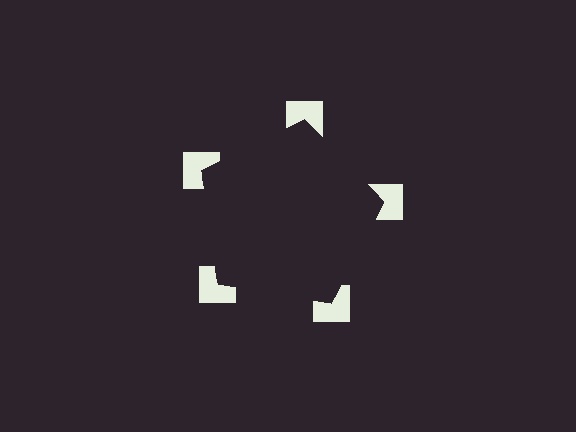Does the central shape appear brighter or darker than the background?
It typically appears slightly darker than the background, even though no actual brightness change is drawn.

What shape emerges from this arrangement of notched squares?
An illusory pentagon — its edges are inferred from the aligned wedge cuts in the notched squares, not physically drawn.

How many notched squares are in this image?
There are 5 — one at each vertex of the illusory pentagon.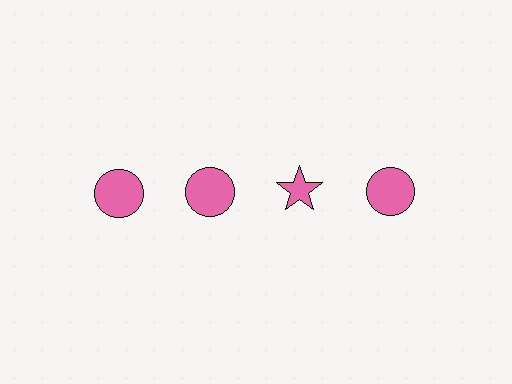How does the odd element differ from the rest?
It has a different shape: star instead of circle.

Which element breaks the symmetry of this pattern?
The pink star in the top row, center column breaks the symmetry. All other shapes are pink circles.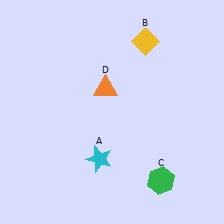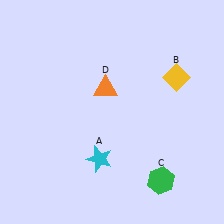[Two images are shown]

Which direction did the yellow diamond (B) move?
The yellow diamond (B) moved down.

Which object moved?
The yellow diamond (B) moved down.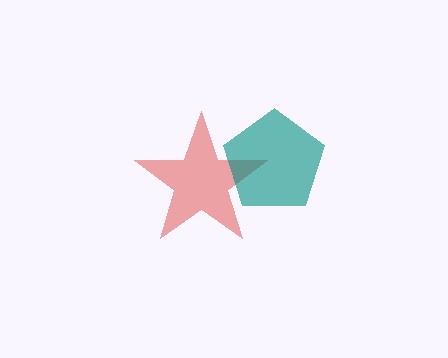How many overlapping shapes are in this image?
There are 2 overlapping shapes in the image.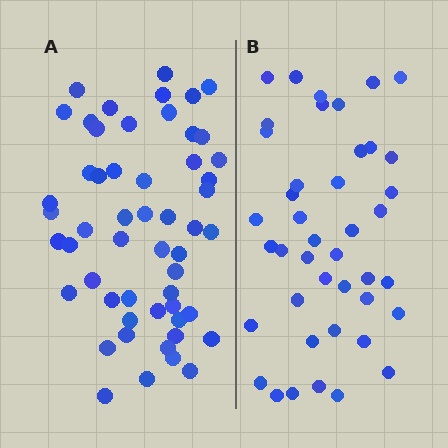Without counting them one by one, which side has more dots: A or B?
Region A (the left region) has more dots.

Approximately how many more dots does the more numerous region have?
Region A has roughly 12 or so more dots than region B.